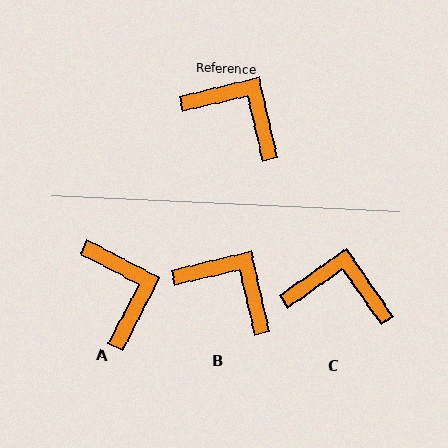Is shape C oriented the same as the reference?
No, it is off by about 22 degrees.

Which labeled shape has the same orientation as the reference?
B.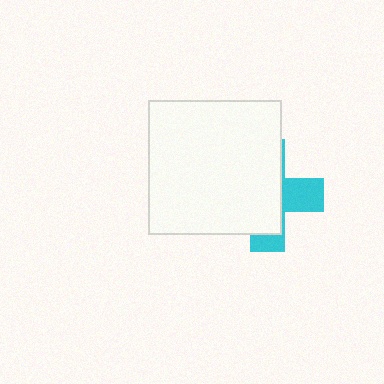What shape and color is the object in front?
The object in front is a white square.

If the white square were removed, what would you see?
You would see the complete cyan cross.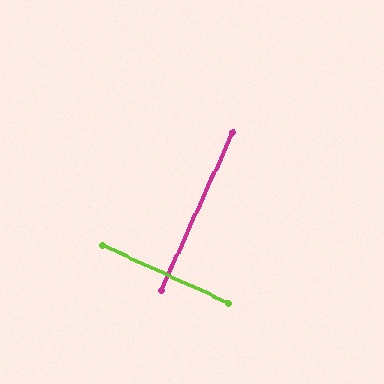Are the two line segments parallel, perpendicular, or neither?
Perpendicular — they meet at approximately 89°.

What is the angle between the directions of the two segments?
Approximately 89 degrees.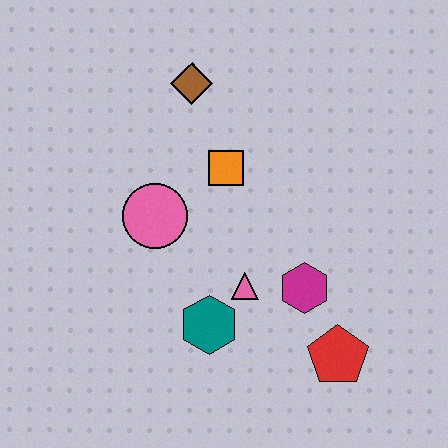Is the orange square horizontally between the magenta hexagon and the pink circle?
Yes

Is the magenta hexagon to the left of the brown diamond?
No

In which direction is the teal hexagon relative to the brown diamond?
The teal hexagon is below the brown diamond.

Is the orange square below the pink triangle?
No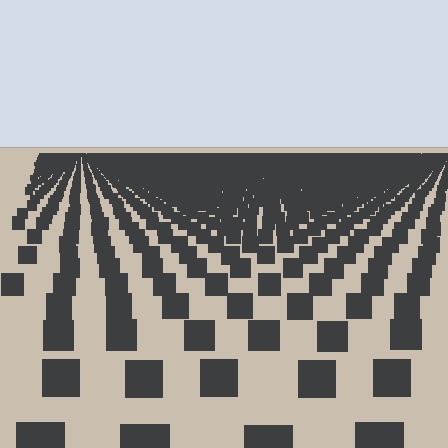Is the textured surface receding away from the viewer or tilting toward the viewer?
The surface is receding away from the viewer. Texture elements get smaller and denser toward the top.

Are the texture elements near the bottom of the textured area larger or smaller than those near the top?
Larger. Near the bottom, elements are closer to the viewer and appear at a bigger on-screen size.